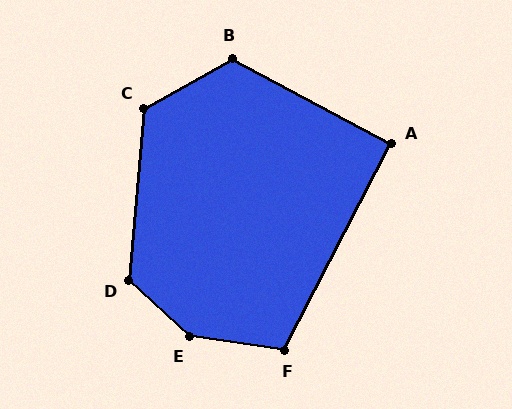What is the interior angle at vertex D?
Approximately 128 degrees (obtuse).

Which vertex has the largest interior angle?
E, at approximately 145 degrees.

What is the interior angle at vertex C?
Approximately 124 degrees (obtuse).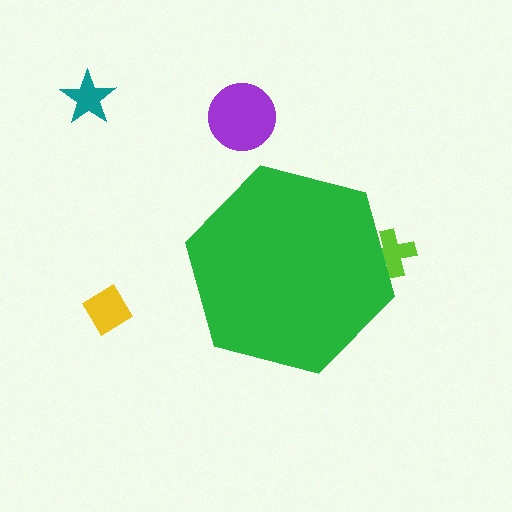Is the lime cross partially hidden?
Yes, the lime cross is partially hidden behind the green hexagon.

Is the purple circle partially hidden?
No, the purple circle is fully visible.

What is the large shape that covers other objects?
A green hexagon.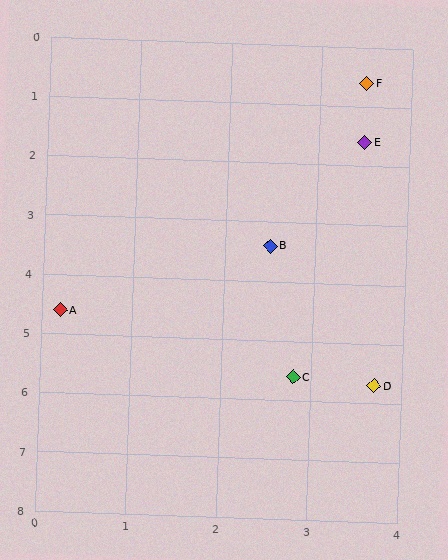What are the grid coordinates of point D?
Point D is at approximately (3.7, 5.7).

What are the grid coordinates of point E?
Point E is at approximately (3.5, 1.6).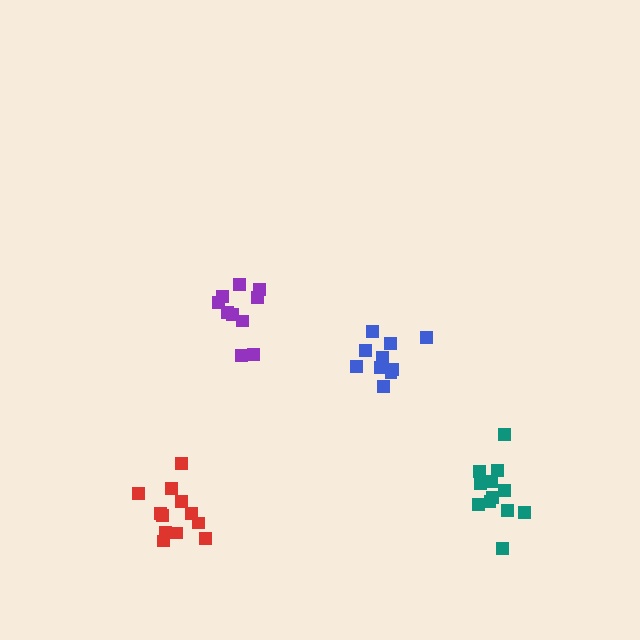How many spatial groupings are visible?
There are 4 spatial groupings.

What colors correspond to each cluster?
The clusters are colored: red, blue, teal, purple.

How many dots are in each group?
Group 1: 12 dots, Group 2: 10 dots, Group 3: 12 dots, Group 4: 10 dots (44 total).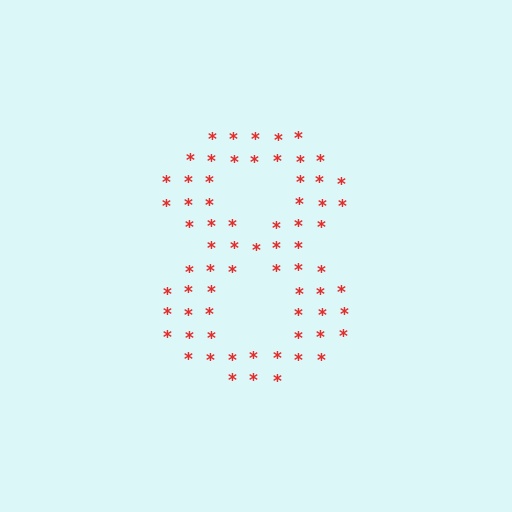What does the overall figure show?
The overall figure shows the digit 8.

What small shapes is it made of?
It is made of small asterisks.